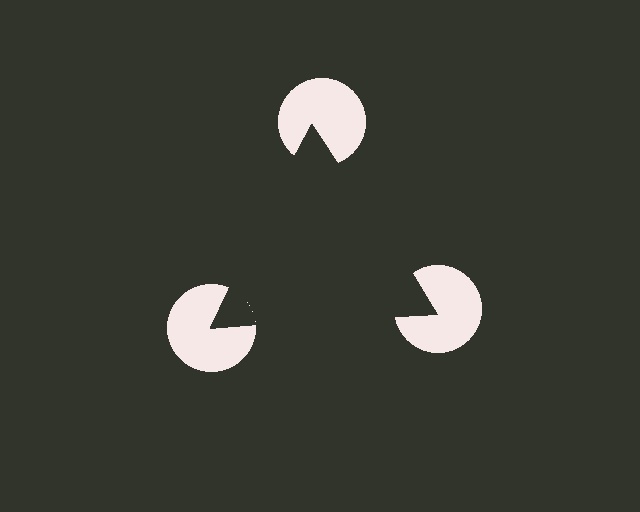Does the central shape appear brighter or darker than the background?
It typically appears slightly darker than the background, even though no actual brightness change is drawn.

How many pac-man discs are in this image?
There are 3 — one at each vertex of the illusory triangle.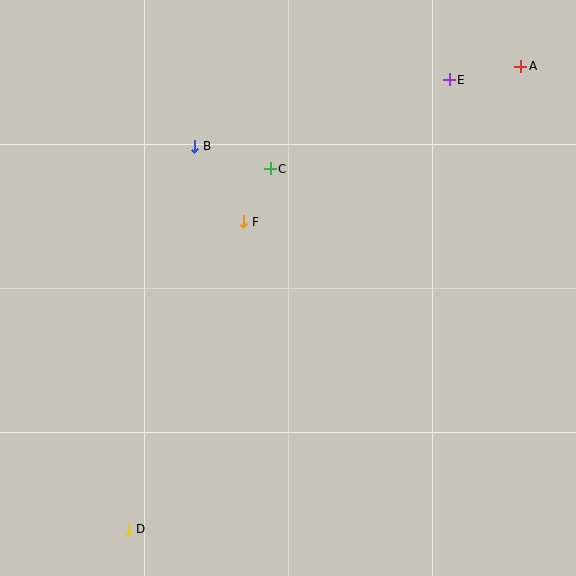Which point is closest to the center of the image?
Point F at (244, 222) is closest to the center.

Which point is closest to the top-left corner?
Point B is closest to the top-left corner.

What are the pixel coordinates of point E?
Point E is at (449, 80).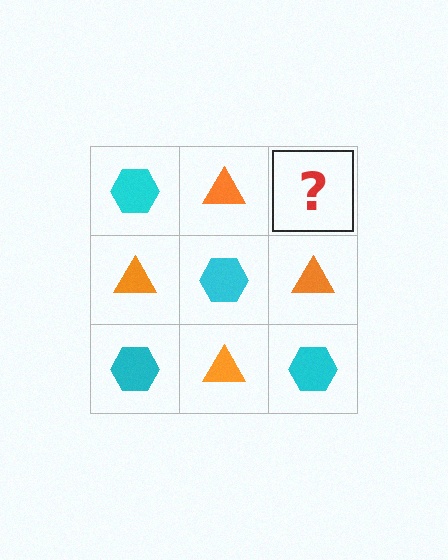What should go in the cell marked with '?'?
The missing cell should contain a cyan hexagon.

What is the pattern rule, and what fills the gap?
The rule is that it alternates cyan hexagon and orange triangle in a checkerboard pattern. The gap should be filled with a cyan hexagon.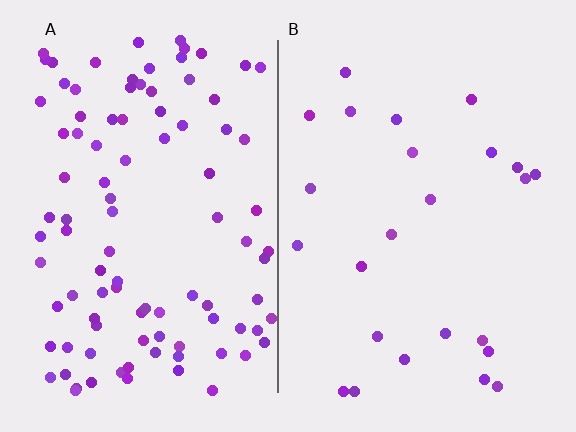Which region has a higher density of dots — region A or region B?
A (the left).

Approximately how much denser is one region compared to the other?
Approximately 4.0× — region A over region B.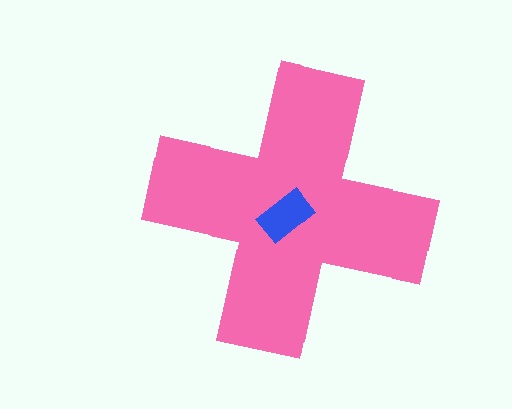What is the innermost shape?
The blue rectangle.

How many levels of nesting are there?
2.